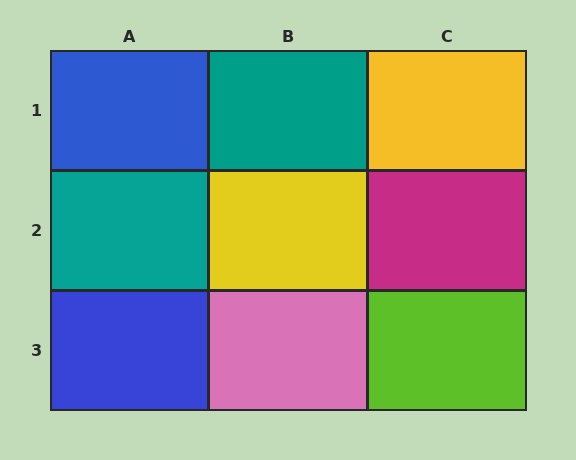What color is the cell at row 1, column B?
Teal.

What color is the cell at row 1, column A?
Blue.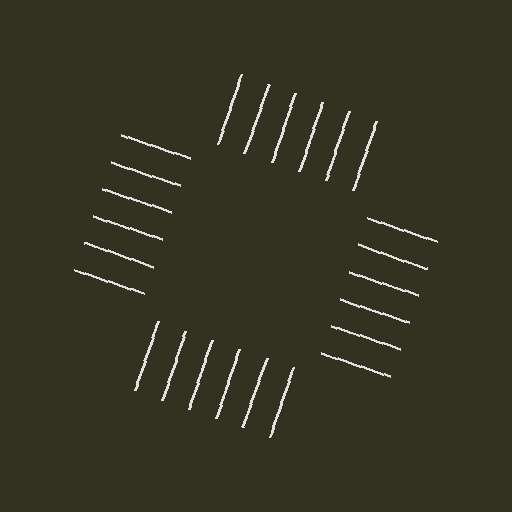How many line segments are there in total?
24 — 6 along each of the 4 edges.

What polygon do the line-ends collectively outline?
An illusory square — the line segments terminate on its edges but no continuous stroke is drawn.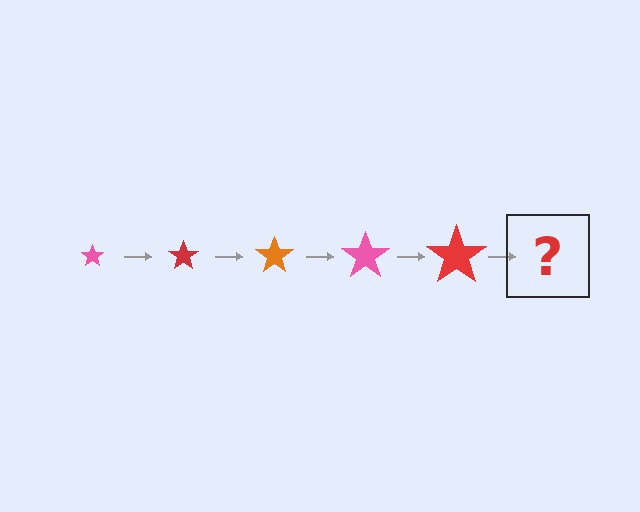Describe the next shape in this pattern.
It should be an orange star, larger than the previous one.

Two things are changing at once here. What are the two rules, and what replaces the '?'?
The two rules are that the star grows larger each step and the color cycles through pink, red, and orange. The '?' should be an orange star, larger than the previous one.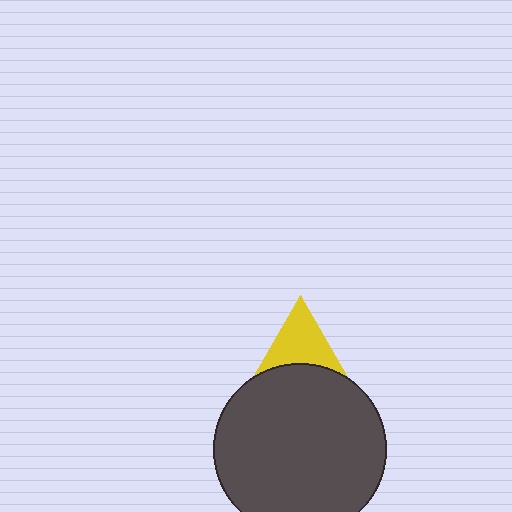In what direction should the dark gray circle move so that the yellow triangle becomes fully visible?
The dark gray circle should move down. That is the shortest direction to clear the overlap and leave the yellow triangle fully visible.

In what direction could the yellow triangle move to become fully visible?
The yellow triangle could move up. That would shift it out from behind the dark gray circle entirely.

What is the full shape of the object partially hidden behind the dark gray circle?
The partially hidden object is a yellow triangle.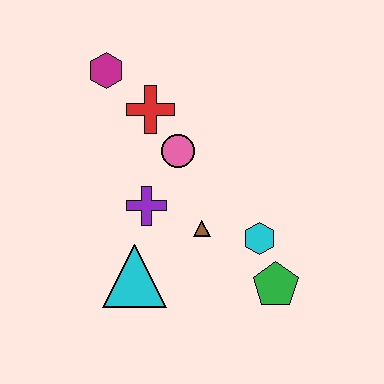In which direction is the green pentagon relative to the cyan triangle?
The green pentagon is to the right of the cyan triangle.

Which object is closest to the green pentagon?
The cyan hexagon is closest to the green pentagon.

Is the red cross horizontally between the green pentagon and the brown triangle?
No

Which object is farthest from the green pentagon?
The magenta hexagon is farthest from the green pentagon.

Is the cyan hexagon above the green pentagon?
Yes